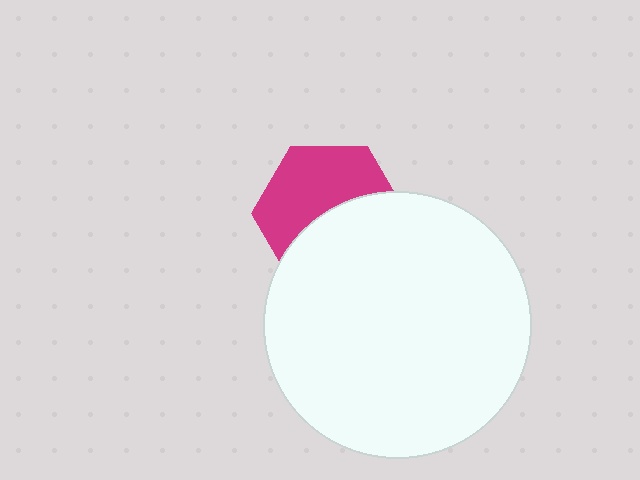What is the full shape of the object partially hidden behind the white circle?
The partially hidden object is a magenta hexagon.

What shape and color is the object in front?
The object in front is a white circle.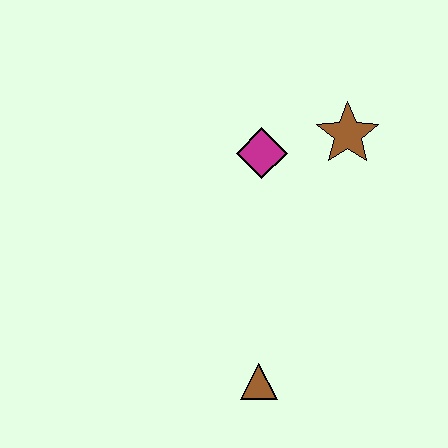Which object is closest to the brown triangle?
The magenta diamond is closest to the brown triangle.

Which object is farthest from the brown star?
The brown triangle is farthest from the brown star.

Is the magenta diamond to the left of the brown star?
Yes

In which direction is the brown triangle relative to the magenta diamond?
The brown triangle is below the magenta diamond.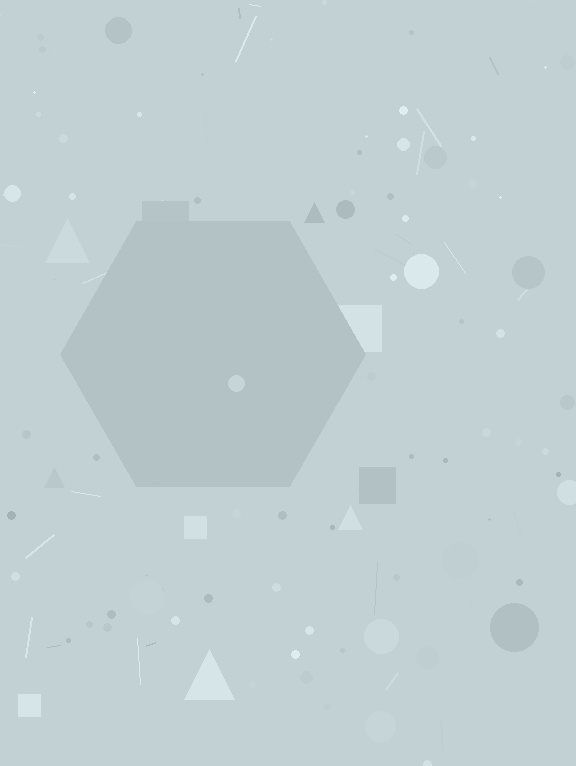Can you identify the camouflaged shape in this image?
The camouflaged shape is a hexagon.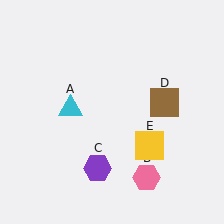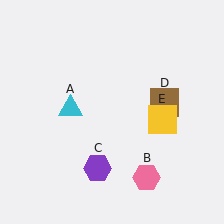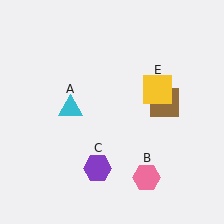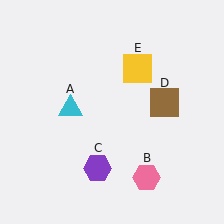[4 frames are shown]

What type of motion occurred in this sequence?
The yellow square (object E) rotated counterclockwise around the center of the scene.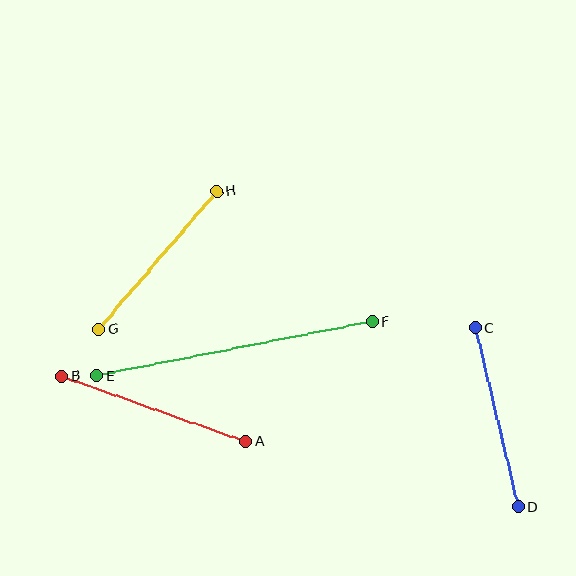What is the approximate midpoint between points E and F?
The midpoint is at approximately (234, 349) pixels.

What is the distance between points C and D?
The distance is approximately 184 pixels.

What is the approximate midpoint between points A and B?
The midpoint is at approximately (154, 409) pixels.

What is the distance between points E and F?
The distance is approximately 281 pixels.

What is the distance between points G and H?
The distance is approximately 182 pixels.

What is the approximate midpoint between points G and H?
The midpoint is at approximately (158, 260) pixels.